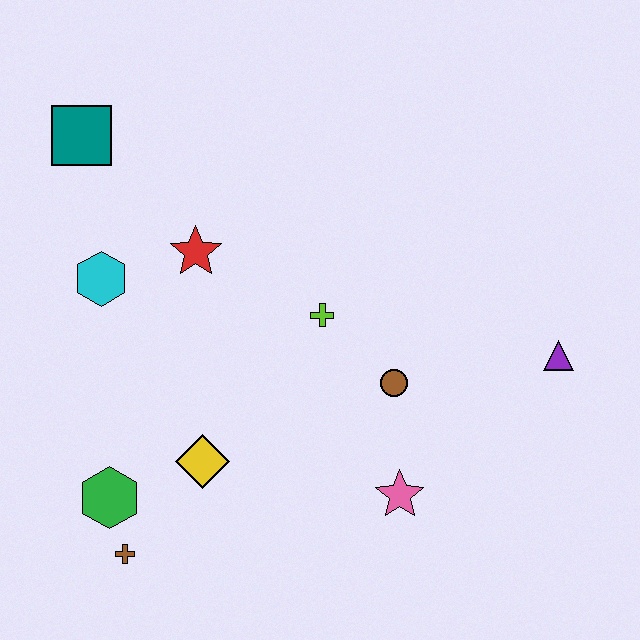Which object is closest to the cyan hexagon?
The red star is closest to the cyan hexagon.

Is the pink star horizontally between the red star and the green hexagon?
No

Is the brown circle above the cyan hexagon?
No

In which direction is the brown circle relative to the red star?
The brown circle is to the right of the red star.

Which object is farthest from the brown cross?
The purple triangle is farthest from the brown cross.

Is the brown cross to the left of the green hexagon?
No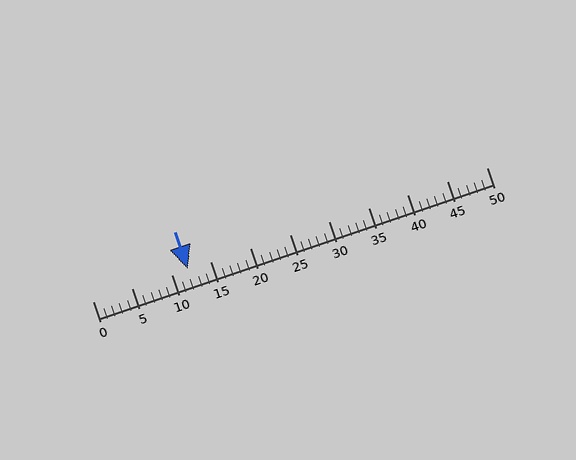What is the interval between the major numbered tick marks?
The major tick marks are spaced 5 units apart.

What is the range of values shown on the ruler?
The ruler shows values from 0 to 50.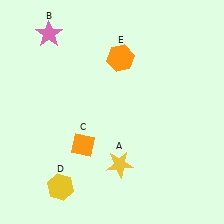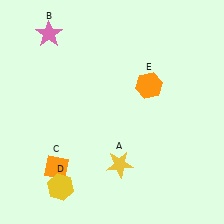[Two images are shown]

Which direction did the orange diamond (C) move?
The orange diamond (C) moved left.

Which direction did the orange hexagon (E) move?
The orange hexagon (E) moved right.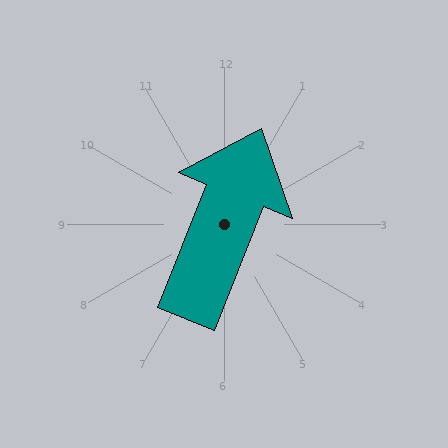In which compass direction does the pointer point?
North.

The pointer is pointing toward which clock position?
Roughly 1 o'clock.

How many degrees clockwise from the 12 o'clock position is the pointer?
Approximately 22 degrees.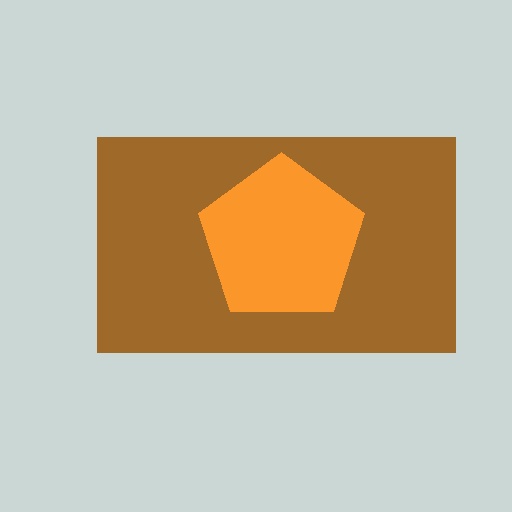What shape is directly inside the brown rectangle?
The orange pentagon.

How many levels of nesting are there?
2.